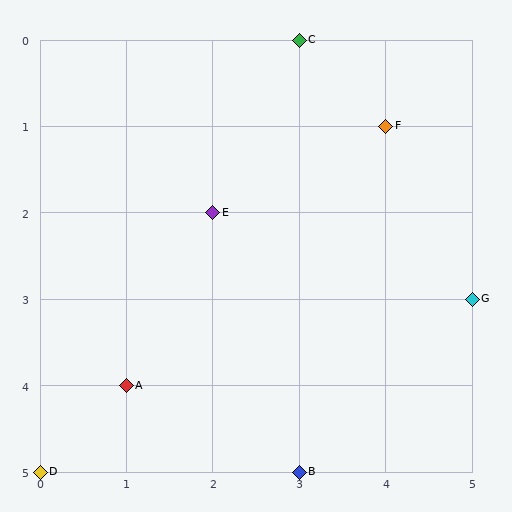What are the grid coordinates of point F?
Point F is at grid coordinates (4, 1).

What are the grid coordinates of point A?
Point A is at grid coordinates (1, 4).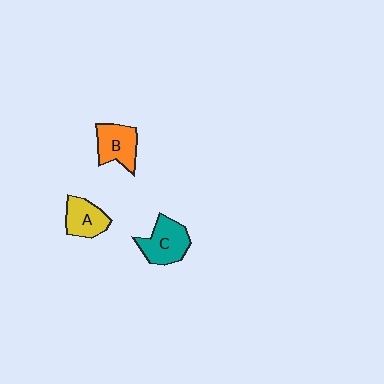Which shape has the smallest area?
Shape A (yellow).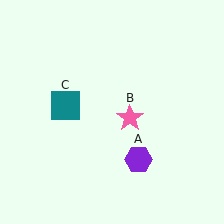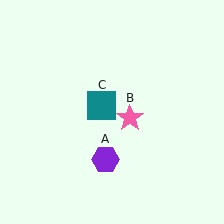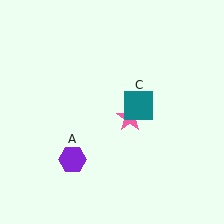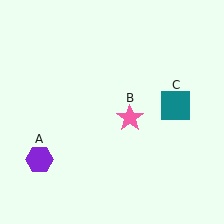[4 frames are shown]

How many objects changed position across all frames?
2 objects changed position: purple hexagon (object A), teal square (object C).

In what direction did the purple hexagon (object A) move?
The purple hexagon (object A) moved left.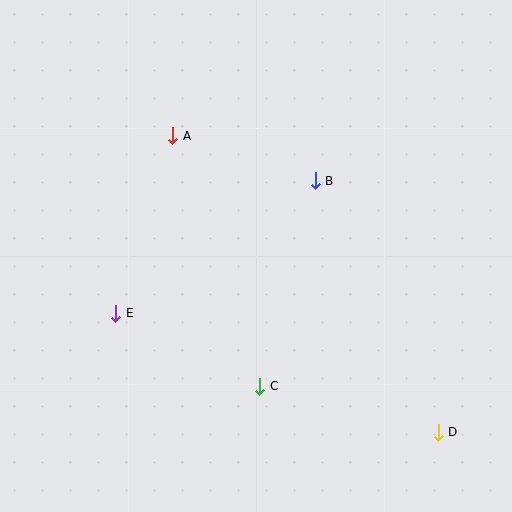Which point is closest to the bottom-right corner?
Point D is closest to the bottom-right corner.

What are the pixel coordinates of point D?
Point D is at (438, 432).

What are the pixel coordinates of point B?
Point B is at (315, 181).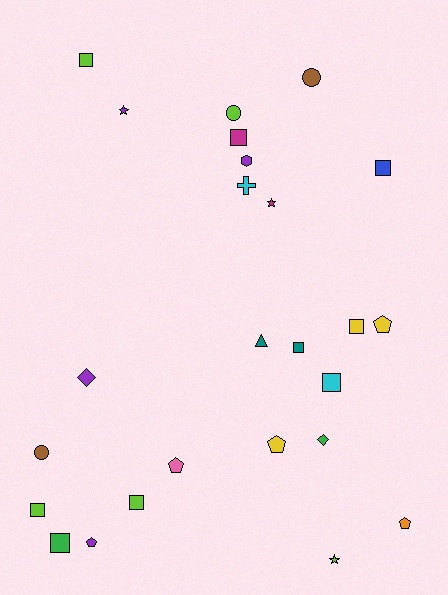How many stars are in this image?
There are 3 stars.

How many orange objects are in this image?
There is 1 orange object.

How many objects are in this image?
There are 25 objects.